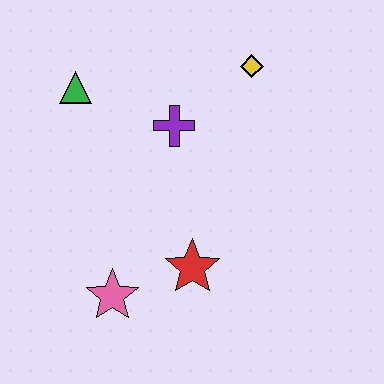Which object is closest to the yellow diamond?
The purple cross is closest to the yellow diamond.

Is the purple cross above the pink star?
Yes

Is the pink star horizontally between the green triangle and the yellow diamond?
Yes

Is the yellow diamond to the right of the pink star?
Yes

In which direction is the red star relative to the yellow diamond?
The red star is below the yellow diamond.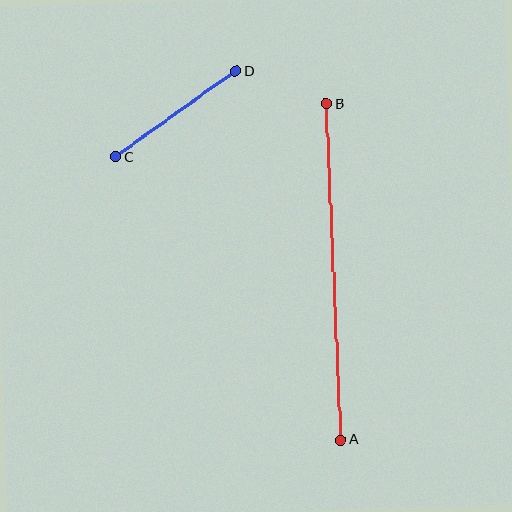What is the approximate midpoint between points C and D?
The midpoint is at approximately (176, 114) pixels.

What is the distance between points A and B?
The distance is approximately 337 pixels.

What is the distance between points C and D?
The distance is approximately 147 pixels.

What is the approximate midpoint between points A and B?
The midpoint is at approximately (334, 272) pixels.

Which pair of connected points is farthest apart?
Points A and B are farthest apart.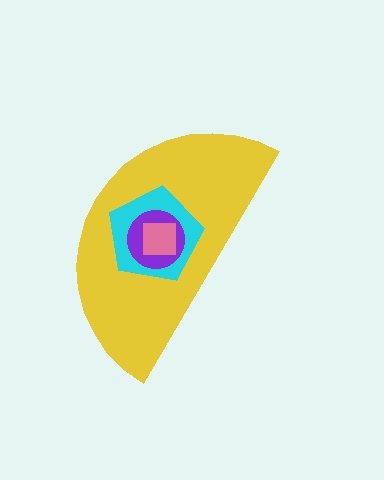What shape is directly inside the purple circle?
The pink square.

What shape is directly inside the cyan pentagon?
The purple circle.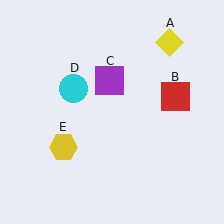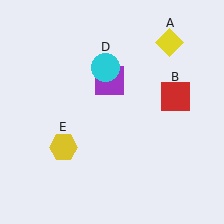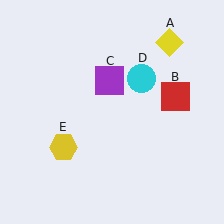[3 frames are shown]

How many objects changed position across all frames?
1 object changed position: cyan circle (object D).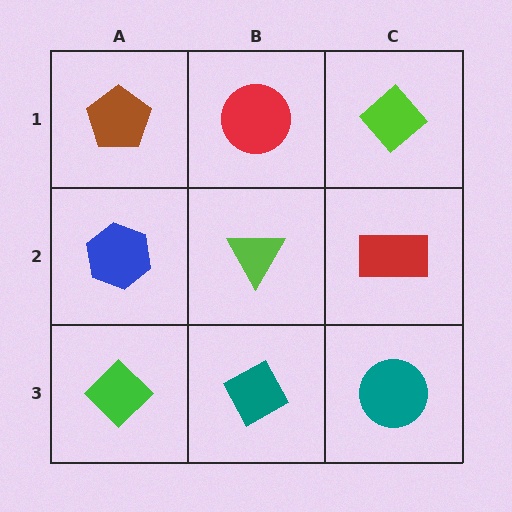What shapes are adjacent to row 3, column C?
A red rectangle (row 2, column C), a teal diamond (row 3, column B).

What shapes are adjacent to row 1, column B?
A lime triangle (row 2, column B), a brown pentagon (row 1, column A), a lime diamond (row 1, column C).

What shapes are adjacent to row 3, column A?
A blue hexagon (row 2, column A), a teal diamond (row 3, column B).